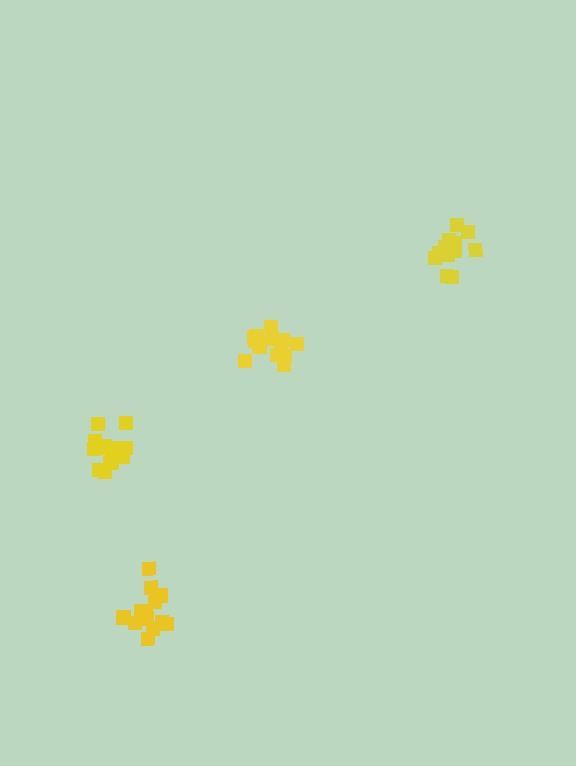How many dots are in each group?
Group 1: 17 dots, Group 2: 15 dots, Group 3: 14 dots, Group 4: 14 dots (60 total).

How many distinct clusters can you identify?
There are 4 distinct clusters.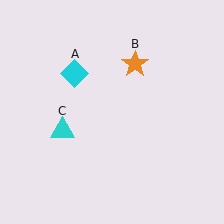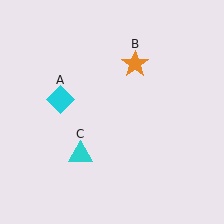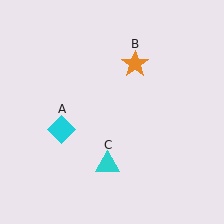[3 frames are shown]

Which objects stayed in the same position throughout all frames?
Orange star (object B) remained stationary.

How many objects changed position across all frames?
2 objects changed position: cyan diamond (object A), cyan triangle (object C).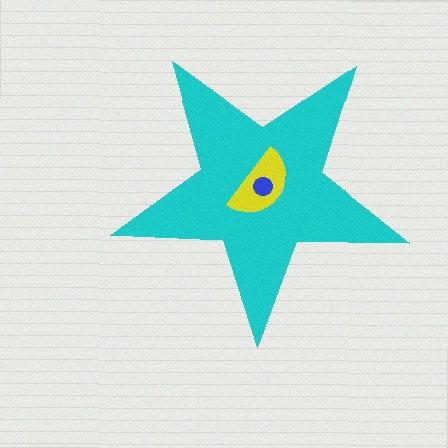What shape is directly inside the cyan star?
The yellow semicircle.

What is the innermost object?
The blue circle.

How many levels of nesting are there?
3.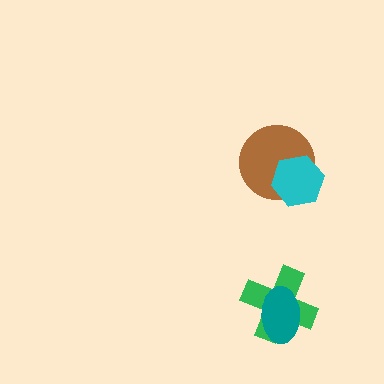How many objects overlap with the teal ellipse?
1 object overlaps with the teal ellipse.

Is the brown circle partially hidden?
Yes, it is partially covered by another shape.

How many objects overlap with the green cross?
1 object overlaps with the green cross.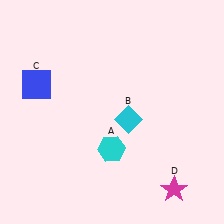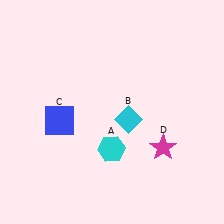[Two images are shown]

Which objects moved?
The objects that moved are: the blue square (C), the magenta star (D).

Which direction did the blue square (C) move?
The blue square (C) moved down.